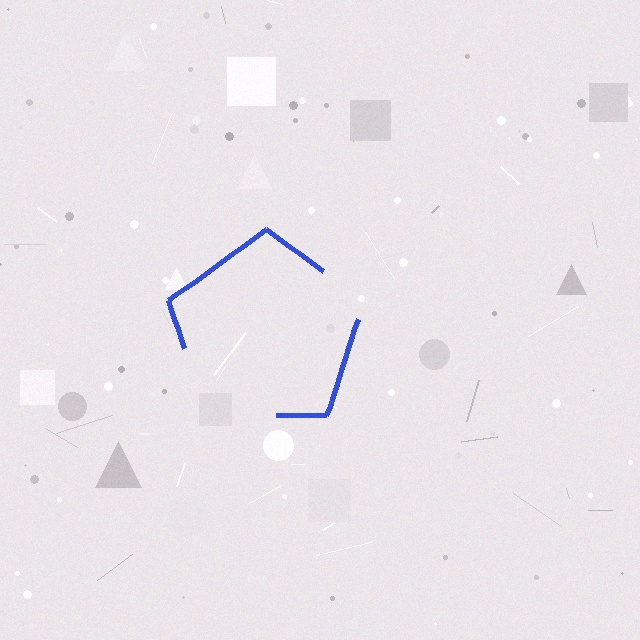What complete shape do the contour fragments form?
The contour fragments form a pentagon.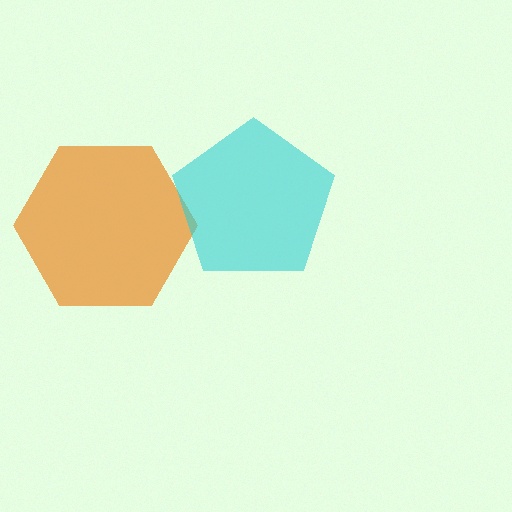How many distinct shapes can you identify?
There are 2 distinct shapes: an orange hexagon, a cyan pentagon.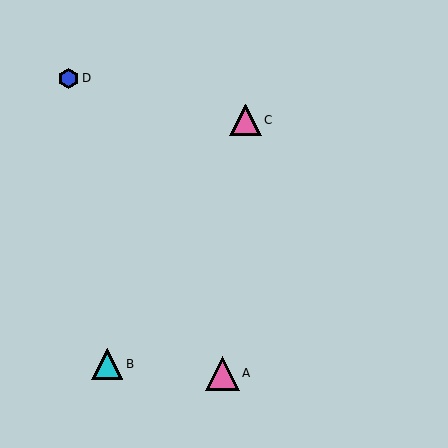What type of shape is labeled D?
Shape D is a blue hexagon.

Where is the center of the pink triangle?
The center of the pink triangle is at (245, 120).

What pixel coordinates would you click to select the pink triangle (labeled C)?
Click at (245, 120) to select the pink triangle C.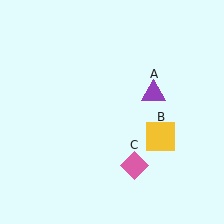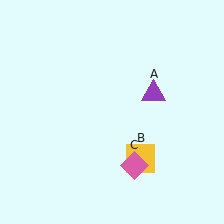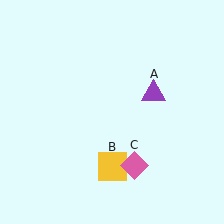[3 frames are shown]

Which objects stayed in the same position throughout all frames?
Purple triangle (object A) and pink diamond (object C) remained stationary.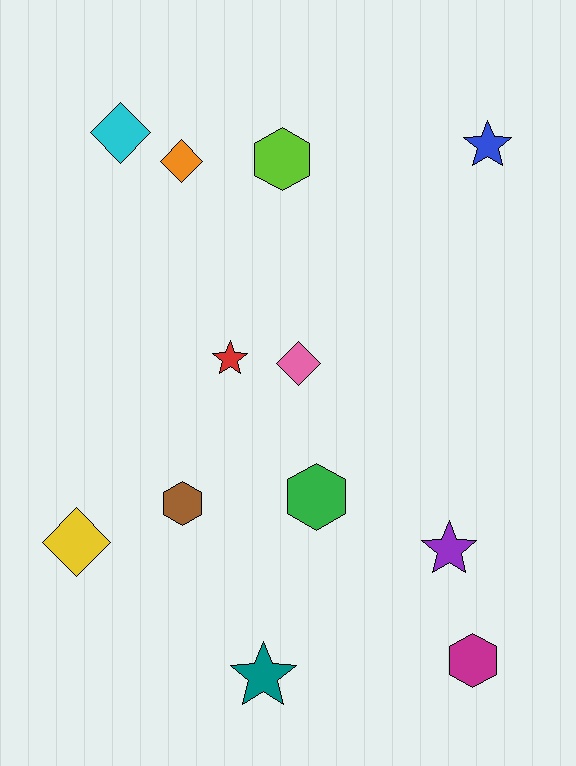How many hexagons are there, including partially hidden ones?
There are 4 hexagons.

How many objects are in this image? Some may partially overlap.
There are 12 objects.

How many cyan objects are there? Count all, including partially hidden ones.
There is 1 cyan object.